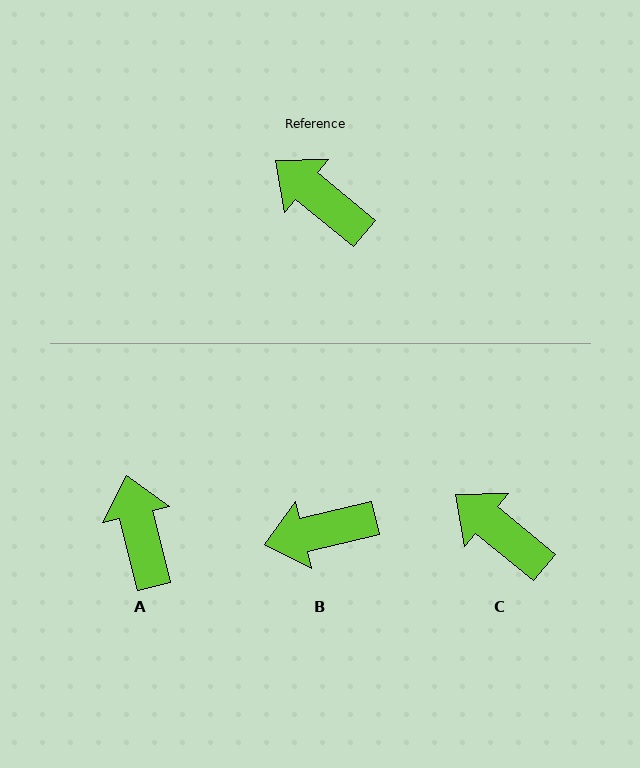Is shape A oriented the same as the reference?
No, it is off by about 36 degrees.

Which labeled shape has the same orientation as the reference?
C.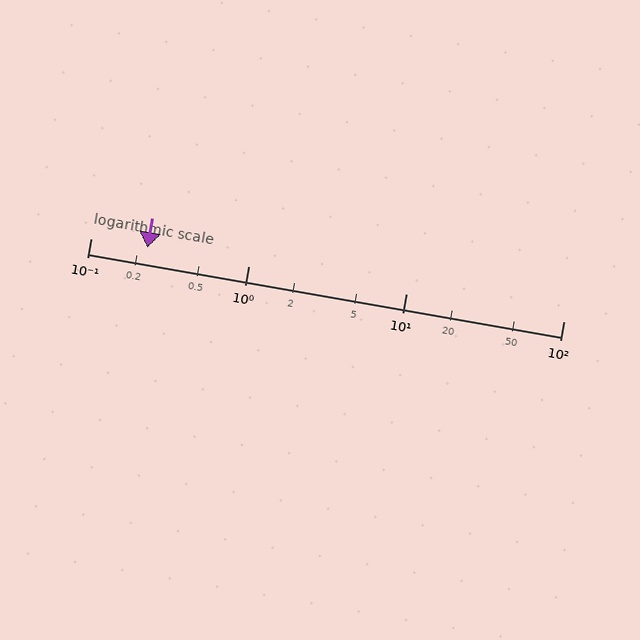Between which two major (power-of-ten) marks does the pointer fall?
The pointer is between 0.1 and 1.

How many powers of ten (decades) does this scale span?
The scale spans 3 decades, from 0.1 to 100.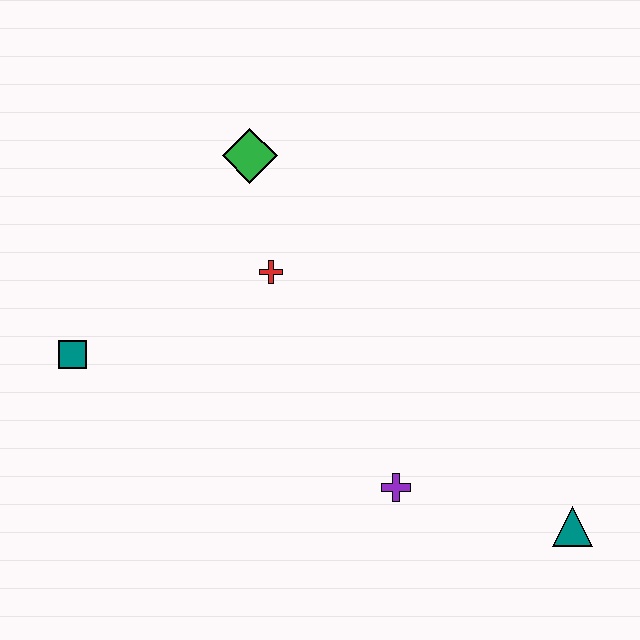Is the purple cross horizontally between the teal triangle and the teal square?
Yes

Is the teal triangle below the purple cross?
Yes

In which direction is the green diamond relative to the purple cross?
The green diamond is above the purple cross.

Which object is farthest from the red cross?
The teal triangle is farthest from the red cross.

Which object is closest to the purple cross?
The teal triangle is closest to the purple cross.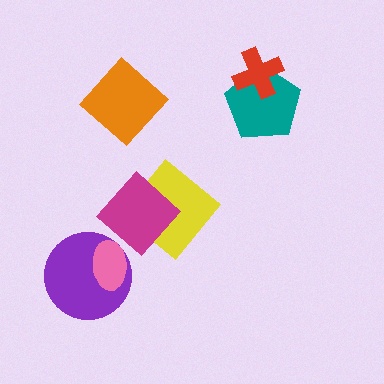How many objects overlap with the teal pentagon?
1 object overlaps with the teal pentagon.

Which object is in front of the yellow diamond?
The magenta diamond is in front of the yellow diamond.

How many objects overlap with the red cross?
1 object overlaps with the red cross.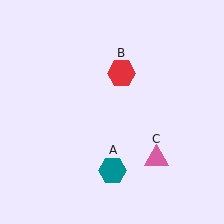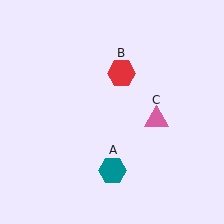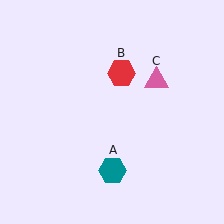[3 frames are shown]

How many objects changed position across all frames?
1 object changed position: pink triangle (object C).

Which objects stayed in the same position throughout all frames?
Teal hexagon (object A) and red hexagon (object B) remained stationary.